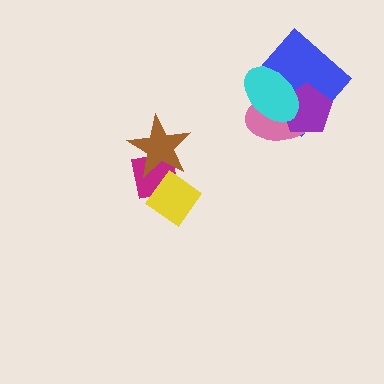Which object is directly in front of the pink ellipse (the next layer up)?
The purple pentagon is directly in front of the pink ellipse.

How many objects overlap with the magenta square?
2 objects overlap with the magenta square.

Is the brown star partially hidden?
Yes, it is partially covered by another shape.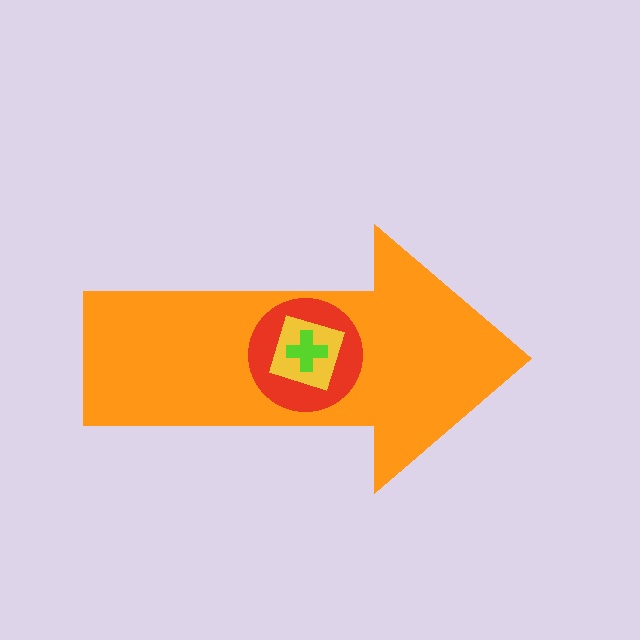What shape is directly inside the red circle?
The yellow diamond.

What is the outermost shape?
The orange arrow.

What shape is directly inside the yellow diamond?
The lime cross.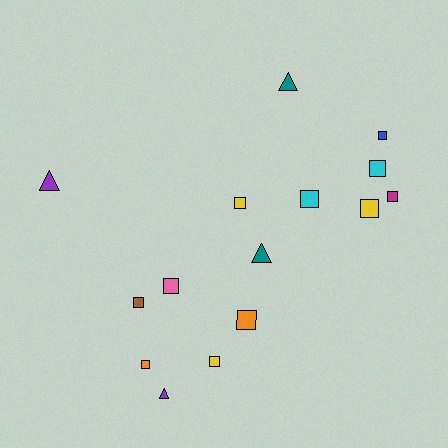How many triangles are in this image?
There are 4 triangles.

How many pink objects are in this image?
There is 1 pink object.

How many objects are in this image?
There are 15 objects.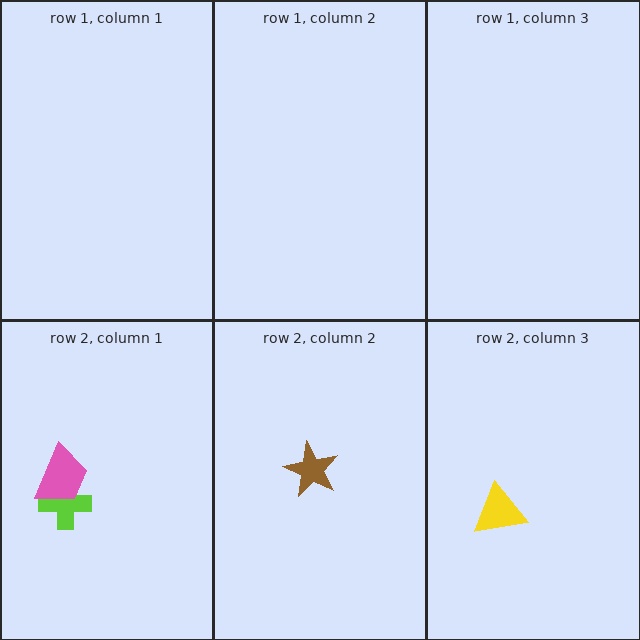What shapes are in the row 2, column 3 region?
The yellow triangle.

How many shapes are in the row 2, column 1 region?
2.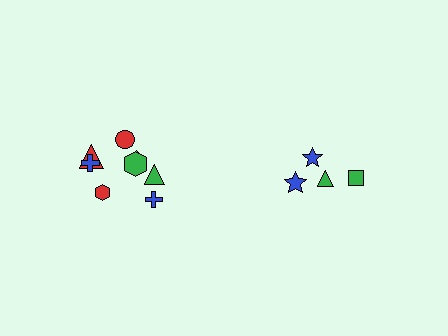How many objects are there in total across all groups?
There are 12 objects.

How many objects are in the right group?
There are 4 objects.